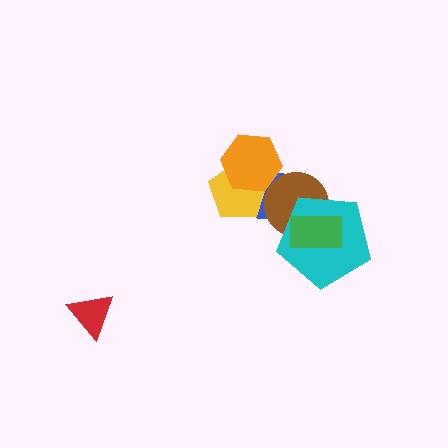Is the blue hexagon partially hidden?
Yes, it is partially covered by another shape.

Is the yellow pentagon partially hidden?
Yes, it is partially covered by another shape.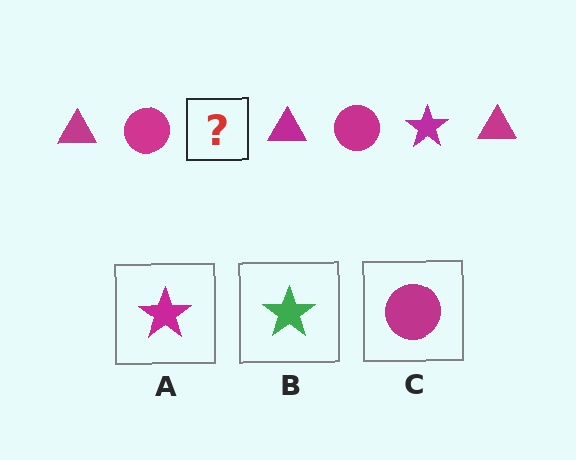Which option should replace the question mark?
Option A.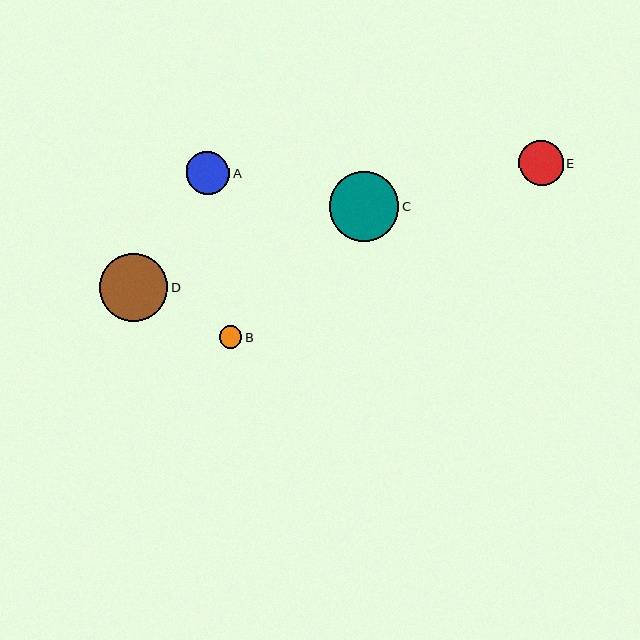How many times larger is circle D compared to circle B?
Circle D is approximately 3.0 times the size of circle B.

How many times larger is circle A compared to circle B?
Circle A is approximately 1.9 times the size of circle B.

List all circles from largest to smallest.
From largest to smallest: C, D, E, A, B.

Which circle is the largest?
Circle C is the largest with a size of approximately 70 pixels.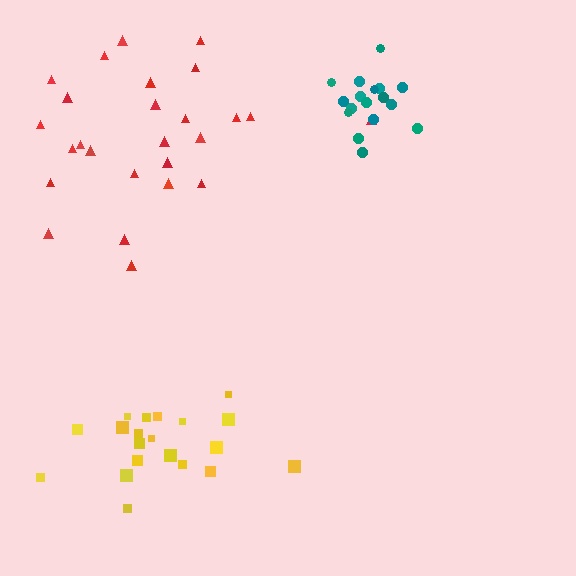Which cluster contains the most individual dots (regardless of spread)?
Red (26).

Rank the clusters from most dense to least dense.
teal, yellow, red.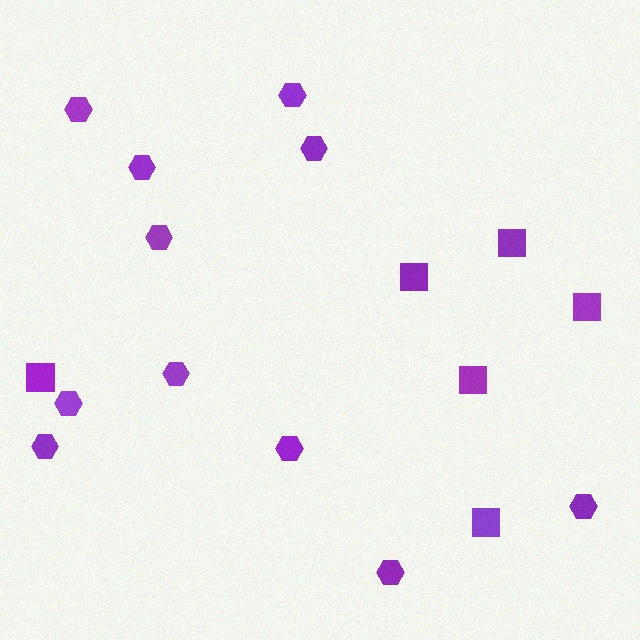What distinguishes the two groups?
There are 2 groups: one group of hexagons (11) and one group of squares (6).